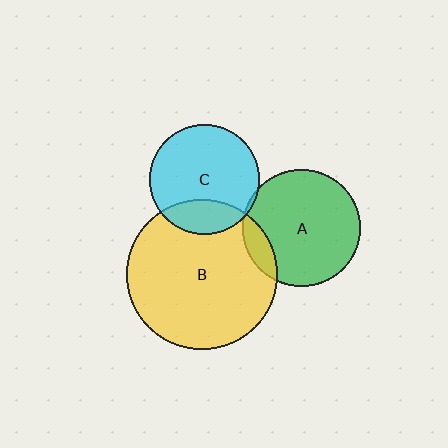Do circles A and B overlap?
Yes.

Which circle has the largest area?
Circle B (yellow).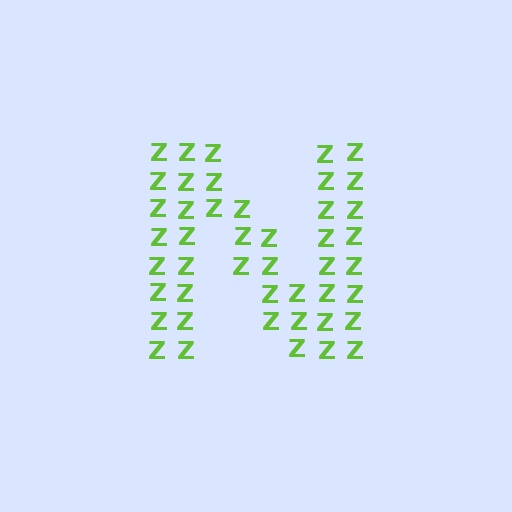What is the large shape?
The large shape is the letter N.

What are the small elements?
The small elements are letter Z's.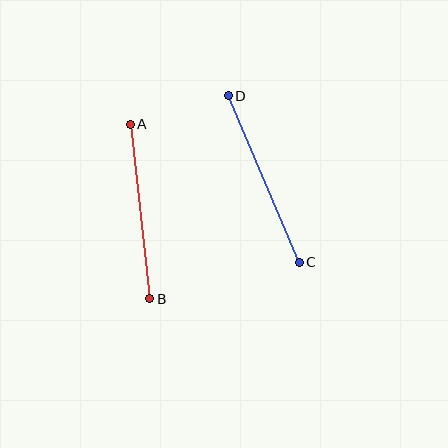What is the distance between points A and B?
The distance is approximately 176 pixels.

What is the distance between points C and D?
The distance is approximately 181 pixels.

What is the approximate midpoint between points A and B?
The midpoint is at approximately (140, 212) pixels.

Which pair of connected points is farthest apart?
Points C and D are farthest apart.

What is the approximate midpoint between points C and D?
The midpoint is at approximately (264, 179) pixels.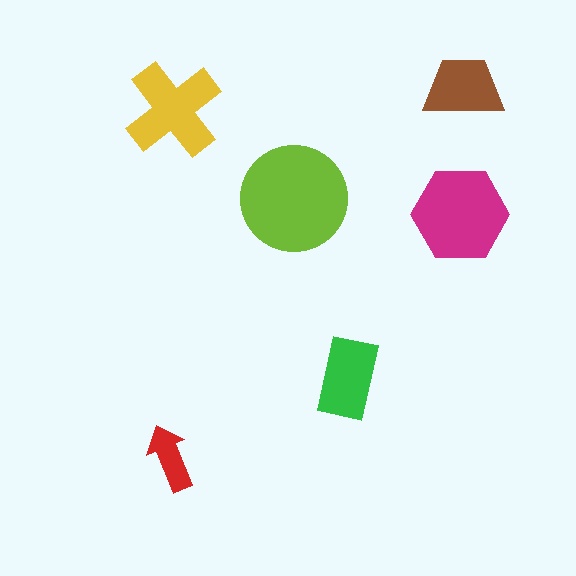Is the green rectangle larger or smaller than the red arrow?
Larger.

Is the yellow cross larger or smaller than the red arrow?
Larger.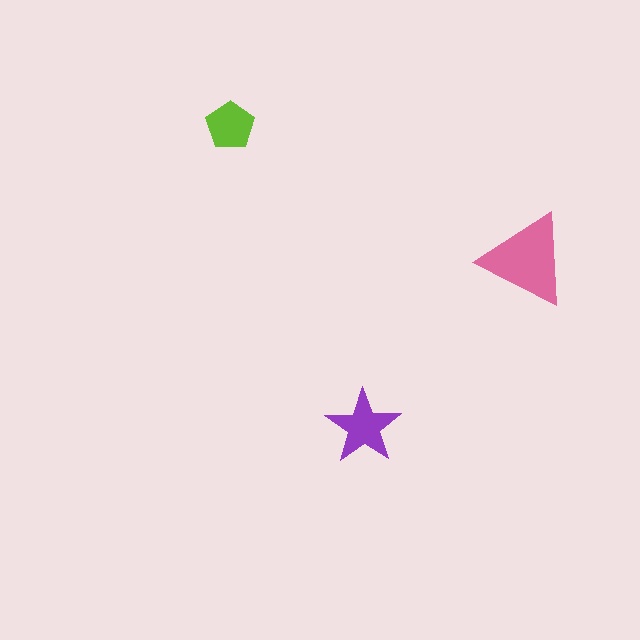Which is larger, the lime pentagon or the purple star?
The purple star.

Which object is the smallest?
The lime pentagon.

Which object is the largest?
The pink triangle.